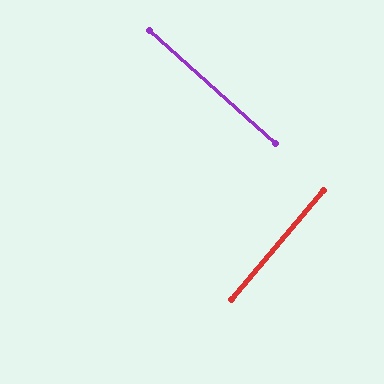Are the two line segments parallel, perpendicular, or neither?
Perpendicular — they meet at approximately 89°.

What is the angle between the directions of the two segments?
Approximately 89 degrees.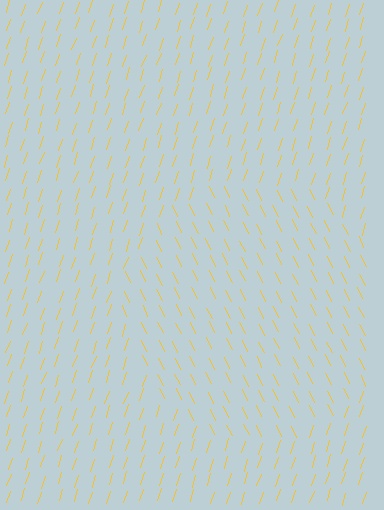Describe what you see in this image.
The image is filled with small yellow line segments. A circle region in the image has lines oriented differently from the surrounding lines, creating a visible texture boundary.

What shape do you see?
I see a circle.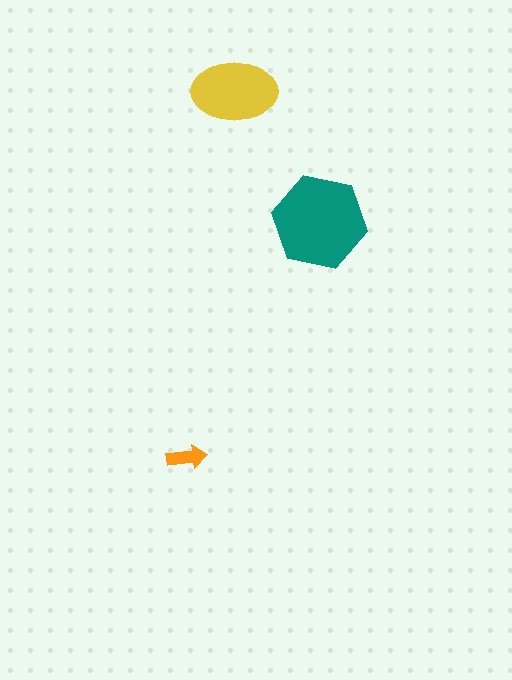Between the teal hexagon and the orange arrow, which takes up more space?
The teal hexagon.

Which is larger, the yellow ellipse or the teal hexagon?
The teal hexagon.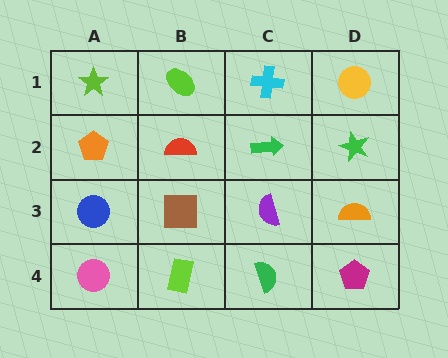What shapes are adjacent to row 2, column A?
A lime star (row 1, column A), a blue circle (row 3, column A), a red semicircle (row 2, column B).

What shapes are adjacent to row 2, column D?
A yellow circle (row 1, column D), an orange semicircle (row 3, column D), a green arrow (row 2, column C).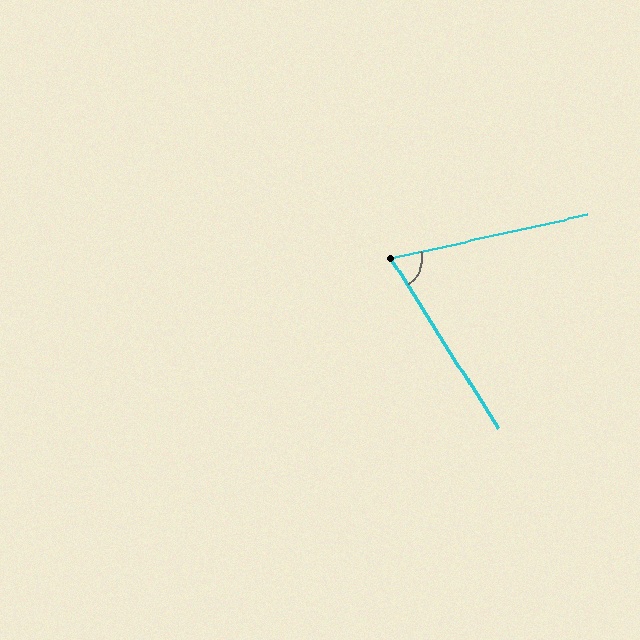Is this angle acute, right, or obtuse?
It is acute.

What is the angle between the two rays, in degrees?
Approximately 70 degrees.